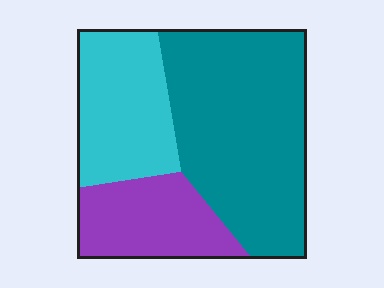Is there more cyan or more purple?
Cyan.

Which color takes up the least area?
Purple, at roughly 20%.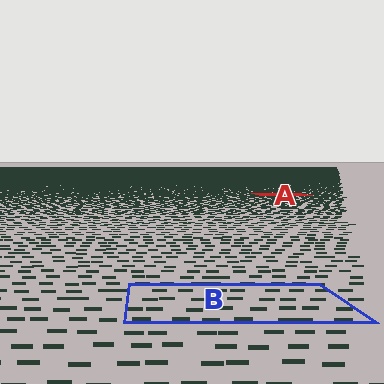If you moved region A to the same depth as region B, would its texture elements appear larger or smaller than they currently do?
They would appear larger. At a closer depth, the same texture elements are projected at a bigger on-screen size.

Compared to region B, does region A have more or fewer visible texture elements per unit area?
Region A has more texture elements per unit area — they are packed more densely because it is farther away.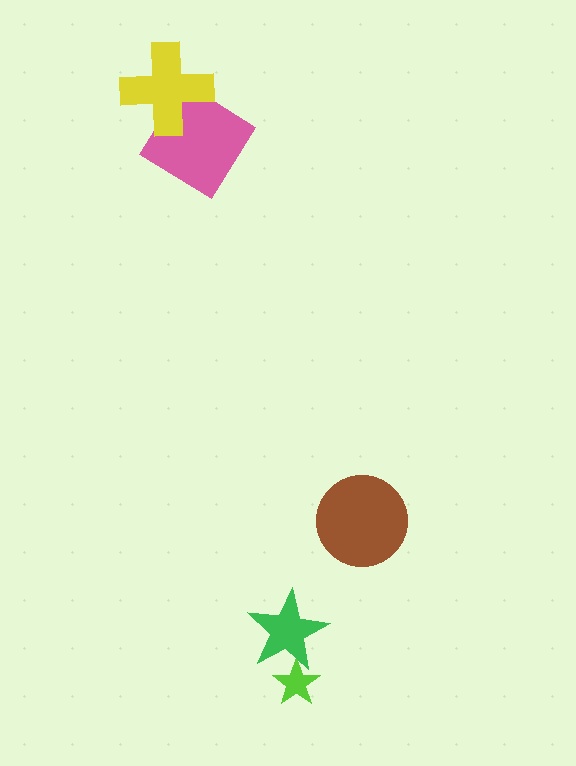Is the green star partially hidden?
No, no other shape covers it.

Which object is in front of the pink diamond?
The yellow cross is in front of the pink diamond.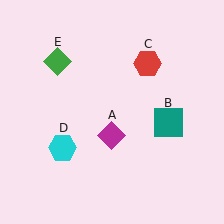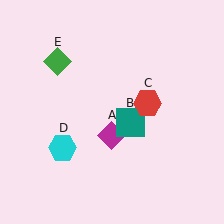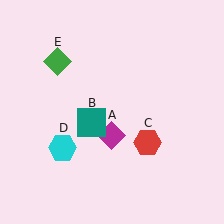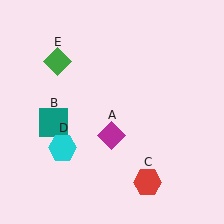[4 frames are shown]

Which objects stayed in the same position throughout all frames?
Magenta diamond (object A) and cyan hexagon (object D) and green diamond (object E) remained stationary.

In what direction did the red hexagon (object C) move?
The red hexagon (object C) moved down.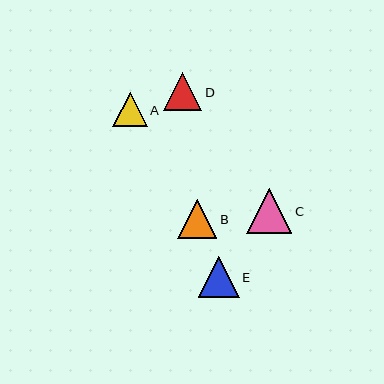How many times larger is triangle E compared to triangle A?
Triangle E is approximately 1.2 times the size of triangle A.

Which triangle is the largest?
Triangle C is the largest with a size of approximately 45 pixels.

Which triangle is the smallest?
Triangle A is the smallest with a size of approximately 35 pixels.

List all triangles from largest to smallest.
From largest to smallest: C, E, B, D, A.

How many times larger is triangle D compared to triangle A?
Triangle D is approximately 1.1 times the size of triangle A.